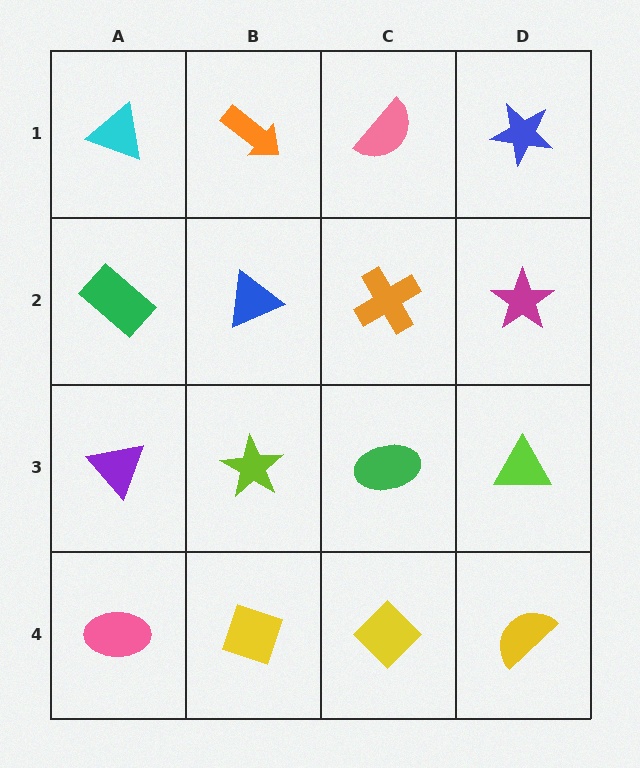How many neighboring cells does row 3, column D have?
3.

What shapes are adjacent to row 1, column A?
A green rectangle (row 2, column A), an orange arrow (row 1, column B).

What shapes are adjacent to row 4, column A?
A purple triangle (row 3, column A), a yellow diamond (row 4, column B).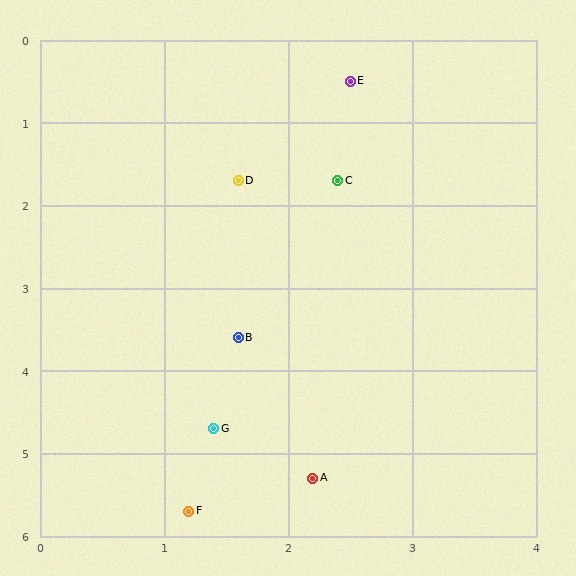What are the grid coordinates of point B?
Point B is at approximately (1.6, 3.6).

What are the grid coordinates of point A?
Point A is at approximately (2.2, 5.3).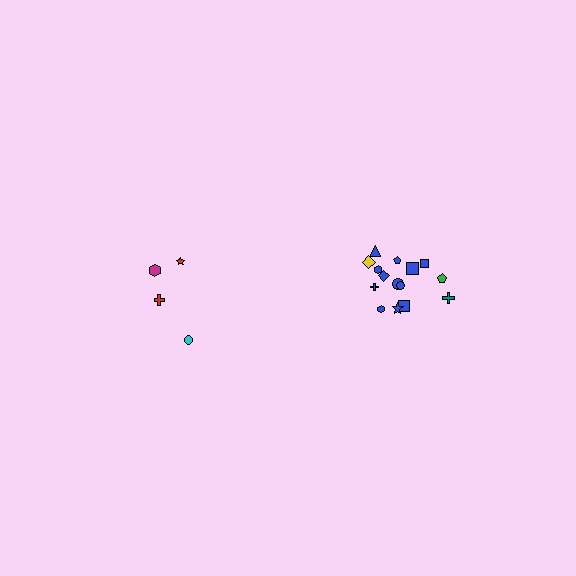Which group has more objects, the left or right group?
The right group.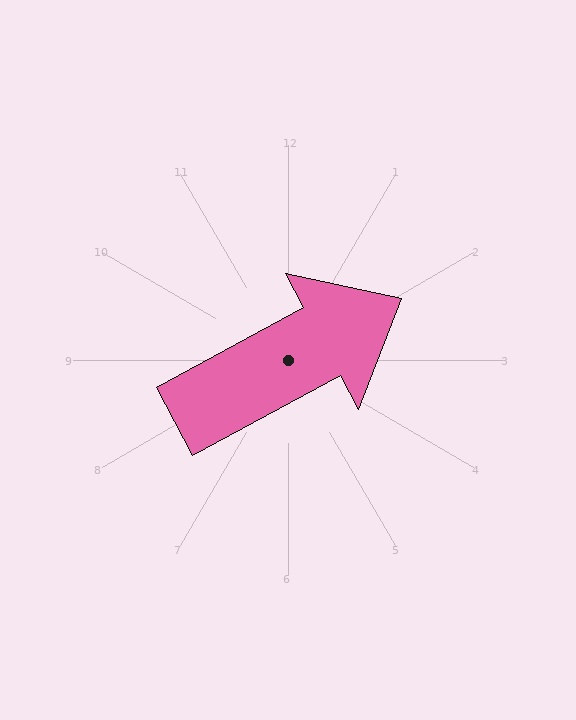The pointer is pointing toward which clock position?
Roughly 2 o'clock.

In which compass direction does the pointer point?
Northeast.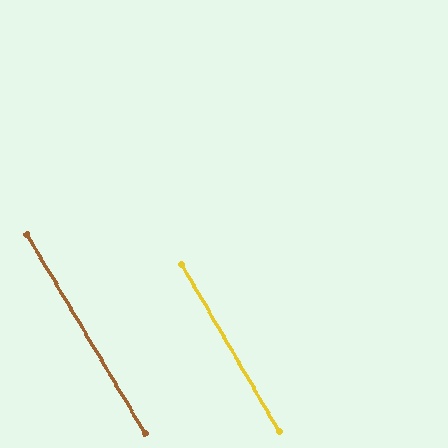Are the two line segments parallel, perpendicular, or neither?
Parallel — their directions differ by only 0.3°.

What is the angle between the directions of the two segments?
Approximately 0 degrees.